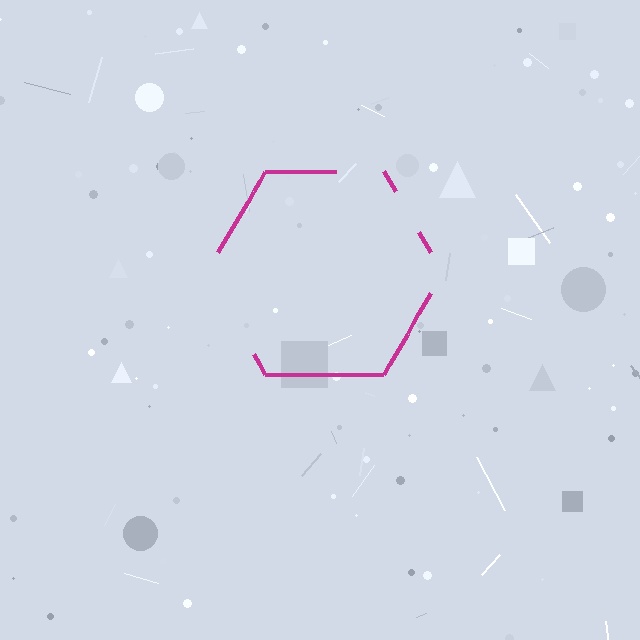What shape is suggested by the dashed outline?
The dashed outline suggests a hexagon.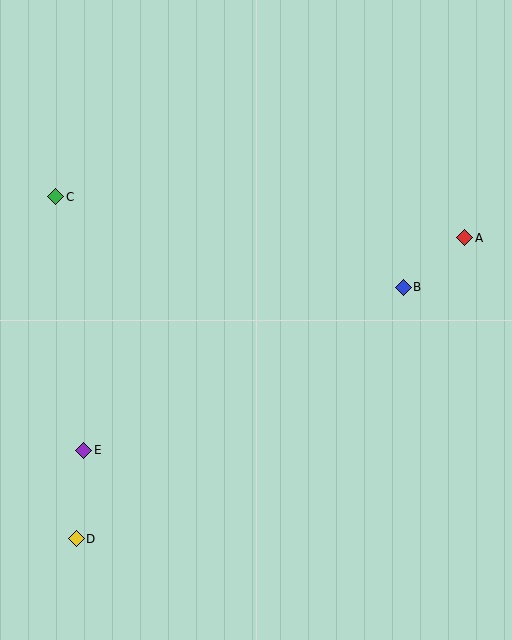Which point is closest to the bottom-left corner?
Point D is closest to the bottom-left corner.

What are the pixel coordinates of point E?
Point E is at (84, 450).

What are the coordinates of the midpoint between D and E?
The midpoint between D and E is at (80, 495).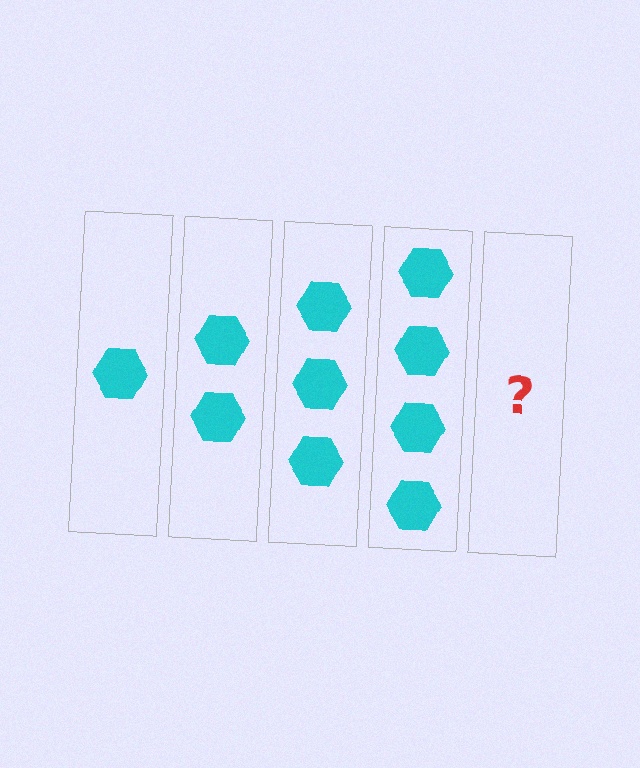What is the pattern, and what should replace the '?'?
The pattern is that each step adds one more hexagon. The '?' should be 5 hexagons.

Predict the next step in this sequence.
The next step is 5 hexagons.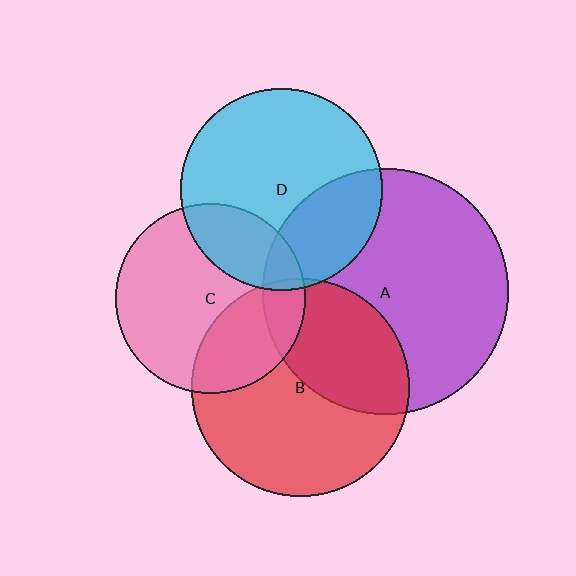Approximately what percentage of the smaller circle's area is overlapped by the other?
Approximately 15%.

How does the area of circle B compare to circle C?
Approximately 1.3 times.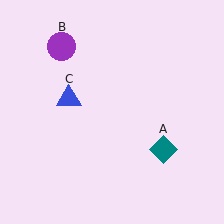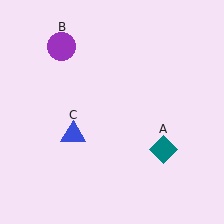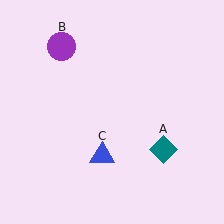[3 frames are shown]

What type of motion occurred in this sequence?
The blue triangle (object C) rotated counterclockwise around the center of the scene.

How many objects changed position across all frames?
1 object changed position: blue triangle (object C).